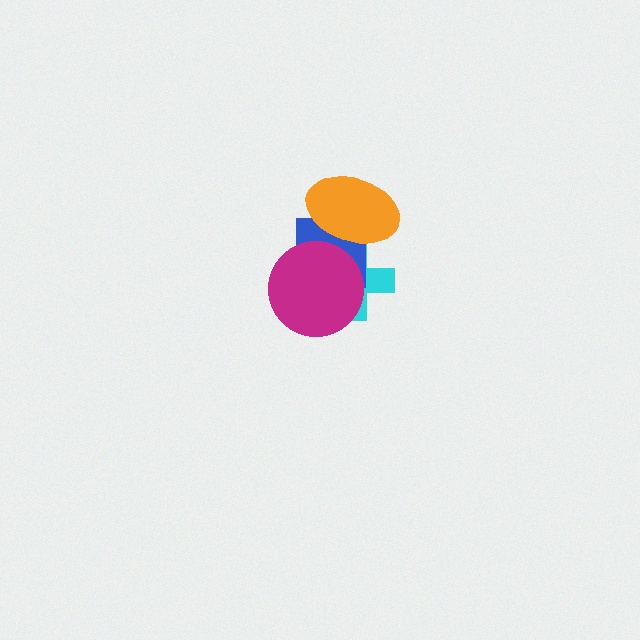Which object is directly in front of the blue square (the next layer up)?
The magenta circle is directly in front of the blue square.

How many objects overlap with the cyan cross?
3 objects overlap with the cyan cross.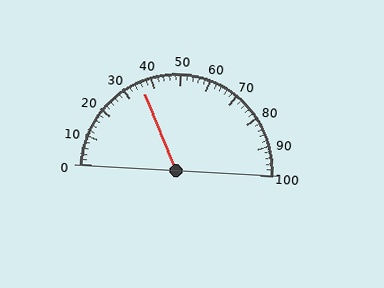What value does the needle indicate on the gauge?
The needle indicates approximately 36.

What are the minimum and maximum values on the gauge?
The gauge ranges from 0 to 100.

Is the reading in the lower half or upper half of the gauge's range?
The reading is in the lower half of the range (0 to 100).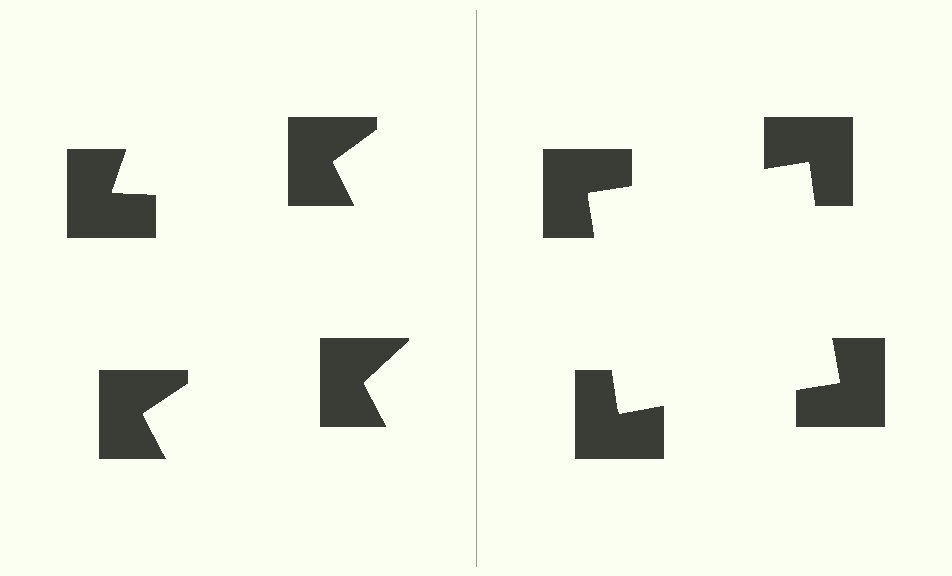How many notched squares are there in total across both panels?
8 — 4 on each side.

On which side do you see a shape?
An illusory square appears on the right side. On the left side the wedge cuts are rotated, so no coherent shape forms.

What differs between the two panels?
The notched squares are positioned identically on both sides; only the wedge orientations differ. On the right they align to a square; on the left they are misaligned.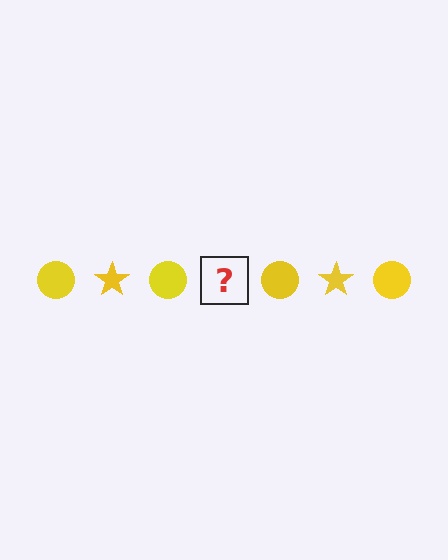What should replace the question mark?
The question mark should be replaced with a yellow star.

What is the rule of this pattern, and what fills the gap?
The rule is that the pattern cycles through circle, star shapes in yellow. The gap should be filled with a yellow star.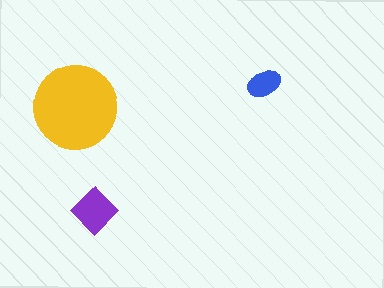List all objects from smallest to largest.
The blue ellipse, the purple diamond, the yellow circle.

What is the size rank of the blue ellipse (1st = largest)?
3rd.